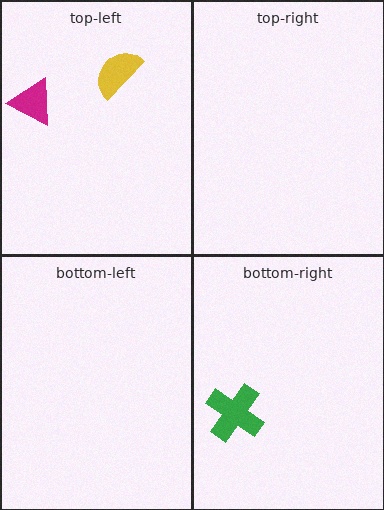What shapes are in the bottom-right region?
The green cross.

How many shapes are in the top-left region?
2.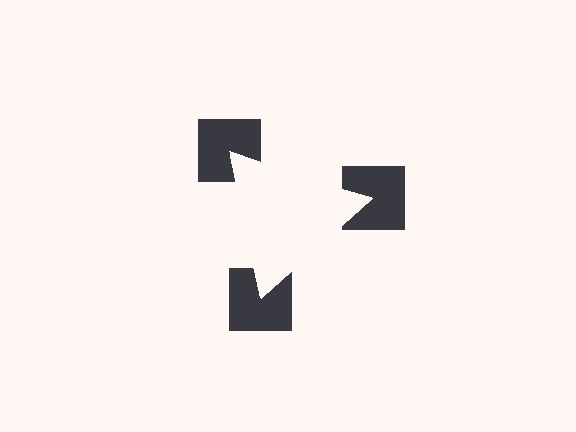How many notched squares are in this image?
There are 3 — one at each vertex of the illusory triangle.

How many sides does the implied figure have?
3 sides.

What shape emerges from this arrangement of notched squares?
An illusory triangle — its edges are inferred from the aligned wedge cuts in the notched squares, not physically drawn.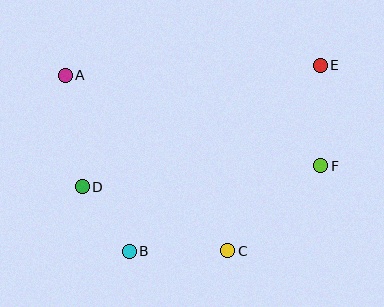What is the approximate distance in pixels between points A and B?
The distance between A and B is approximately 187 pixels.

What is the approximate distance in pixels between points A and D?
The distance between A and D is approximately 113 pixels.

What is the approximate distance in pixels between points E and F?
The distance between E and F is approximately 100 pixels.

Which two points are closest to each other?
Points B and D are closest to each other.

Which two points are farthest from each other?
Points A and F are farthest from each other.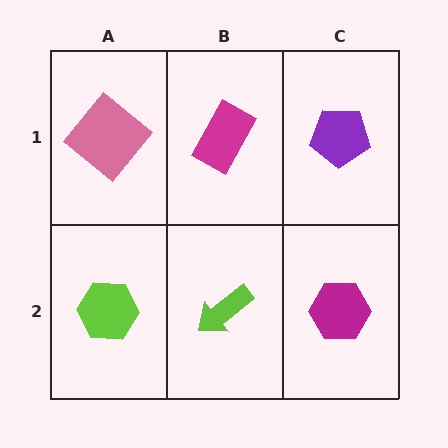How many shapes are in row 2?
3 shapes.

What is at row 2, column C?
A magenta hexagon.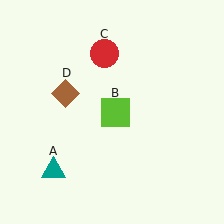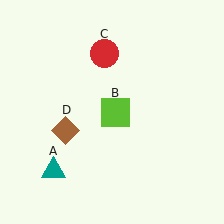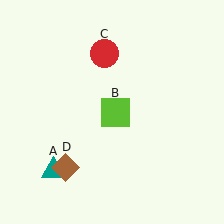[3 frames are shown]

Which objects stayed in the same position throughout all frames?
Teal triangle (object A) and lime square (object B) and red circle (object C) remained stationary.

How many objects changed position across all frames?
1 object changed position: brown diamond (object D).